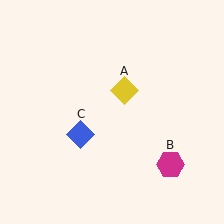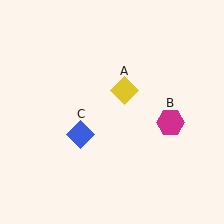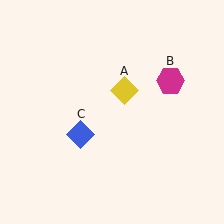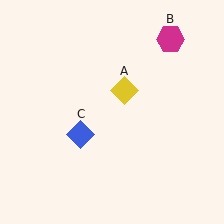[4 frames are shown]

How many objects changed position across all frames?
1 object changed position: magenta hexagon (object B).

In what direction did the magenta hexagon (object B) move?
The magenta hexagon (object B) moved up.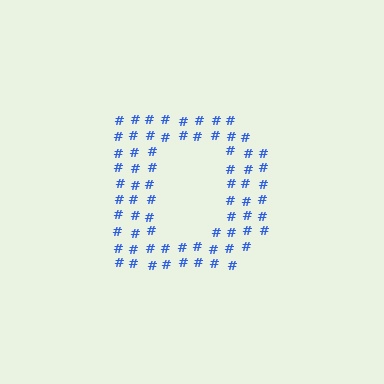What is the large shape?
The large shape is the letter D.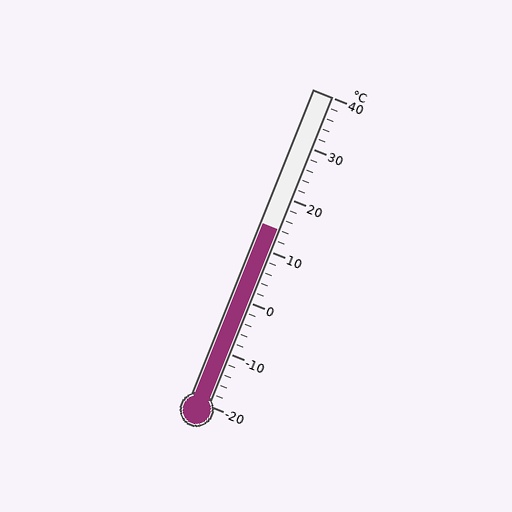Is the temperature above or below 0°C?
The temperature is above 0°C.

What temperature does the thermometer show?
The thermometer shows approximately 14°C.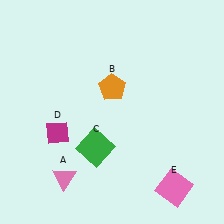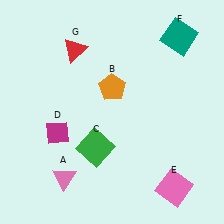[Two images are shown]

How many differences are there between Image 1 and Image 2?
There are 2 differences between the two images.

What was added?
A teal square (F), a red triangle (G) were added in Image 2.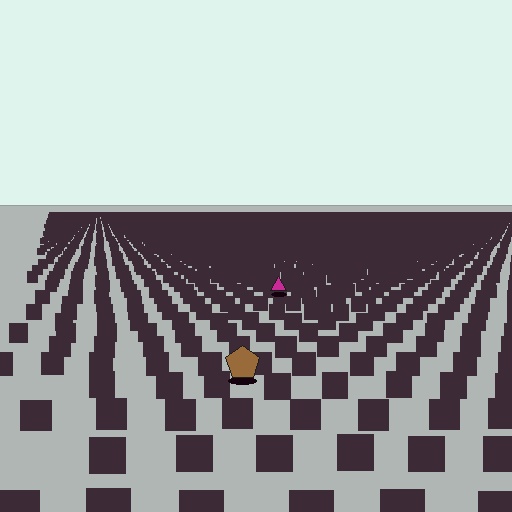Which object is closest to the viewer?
The brown pentagon is closest. The texture marks near it are larger and more spread out.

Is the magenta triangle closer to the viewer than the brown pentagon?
No. The brown pentagon is closer — you can tell from the texture gradient: the ground texture is coarser near it.